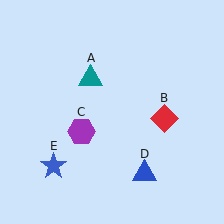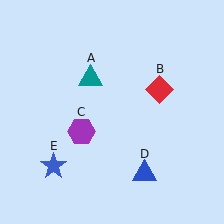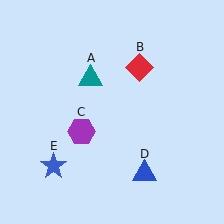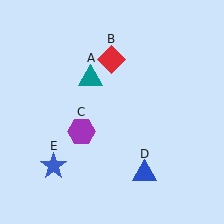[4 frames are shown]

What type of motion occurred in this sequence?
The red diamond (object B) rotated counterclockwise around the center of the scene.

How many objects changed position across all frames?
1 object changed position: red diamond (object B).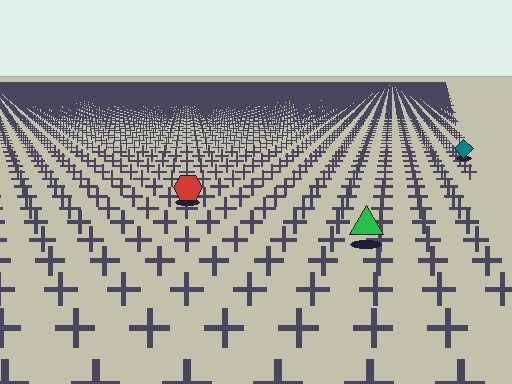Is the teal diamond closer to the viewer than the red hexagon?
No. The red hexagon is closer — you can tell from the texture gradient: the ground texture is coarser near it.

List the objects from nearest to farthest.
From nearest to farthest: the green triangle, the red hexagon, the teal diamond.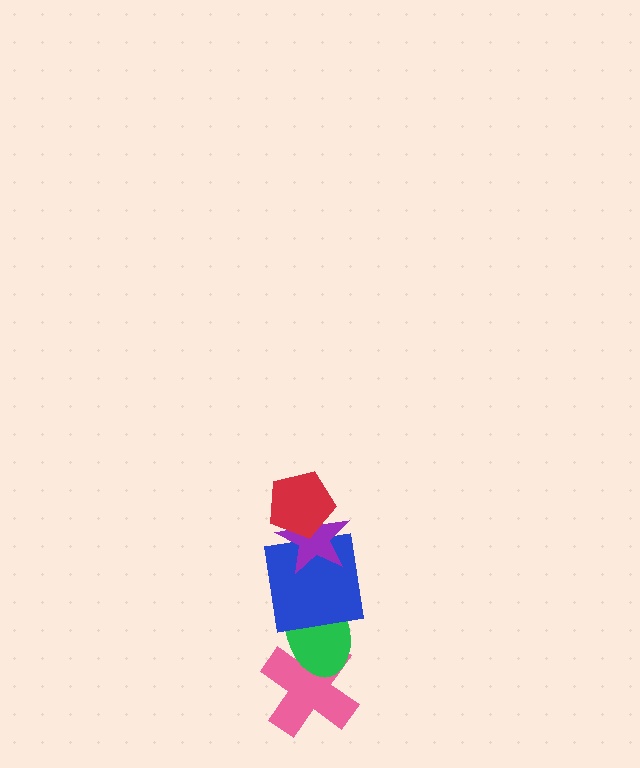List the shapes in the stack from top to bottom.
From top to bottom: the red pentagon, the purple star, the blue square, the green ellipse, the pink cross.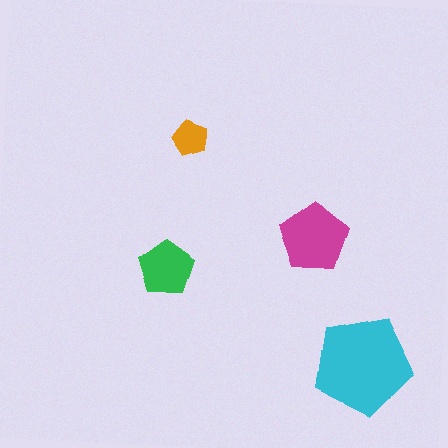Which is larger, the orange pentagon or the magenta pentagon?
The magenta one.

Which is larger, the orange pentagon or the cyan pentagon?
The cyan one.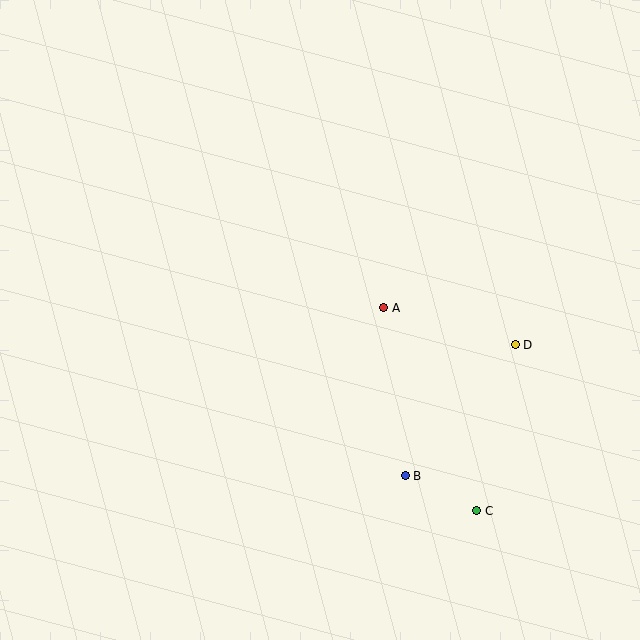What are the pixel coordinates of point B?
Point B is at (405, 476).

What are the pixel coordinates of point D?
Point D is at (515, 345).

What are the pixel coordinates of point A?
Point A is at (384, 308).